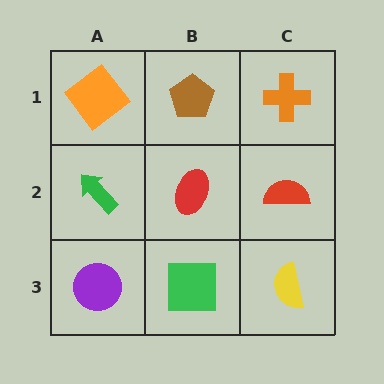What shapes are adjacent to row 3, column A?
A green arrow (row 2, column A), a green square (row 3, column B).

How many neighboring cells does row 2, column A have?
3.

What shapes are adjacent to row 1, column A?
A green arrow (row 2, column A), a brown pentagon (row 1, column B).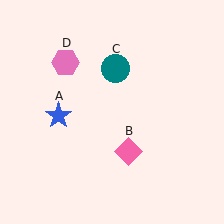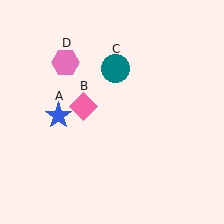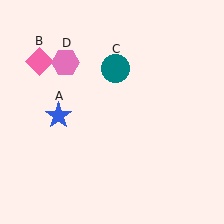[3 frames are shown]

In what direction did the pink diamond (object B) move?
The pink diamond (object B) moved up and to the left.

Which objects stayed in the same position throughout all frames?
Blue star (object A) and teal circle (object C) and pink hexagon (object D) remained stationary.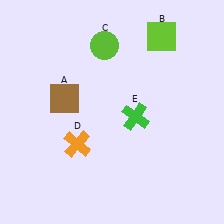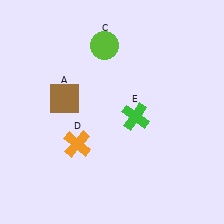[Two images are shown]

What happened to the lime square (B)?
The lime square (B) was removed in Image 2. It was in the top-right area of Image 1.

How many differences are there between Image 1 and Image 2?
There is 1 difference between the two images.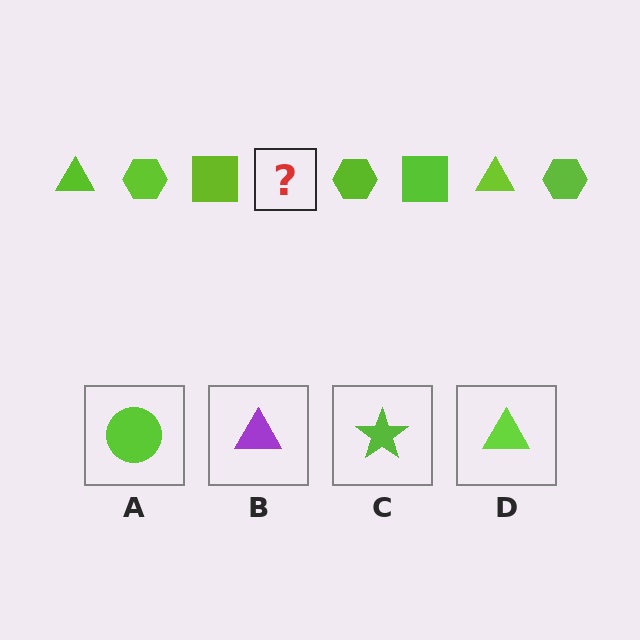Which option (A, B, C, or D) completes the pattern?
D.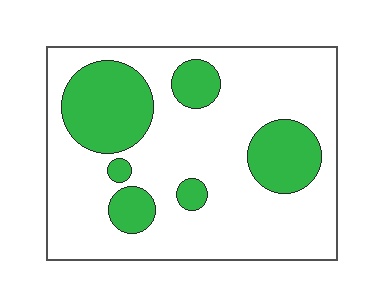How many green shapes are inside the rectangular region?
6.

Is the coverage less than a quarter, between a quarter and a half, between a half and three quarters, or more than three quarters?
Between a quarter and a half.